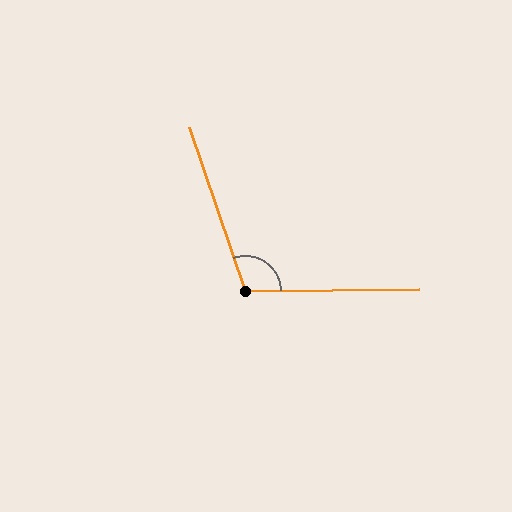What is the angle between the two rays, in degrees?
Approximately 108 degrees.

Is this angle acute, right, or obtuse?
It is obtuse.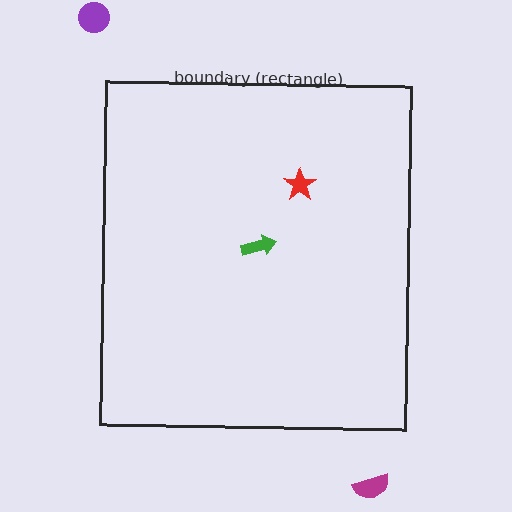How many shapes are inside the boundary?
2 inside, 2 outside.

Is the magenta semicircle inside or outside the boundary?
Outside.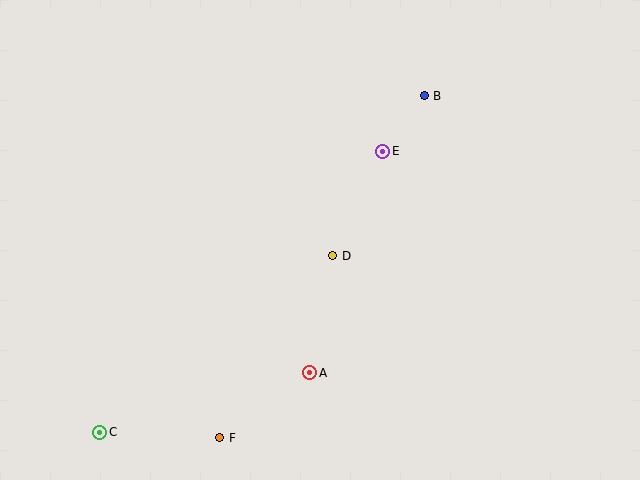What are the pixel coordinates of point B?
Point B is at (424, 96).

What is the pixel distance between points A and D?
The distance between A and D is 119 pixels.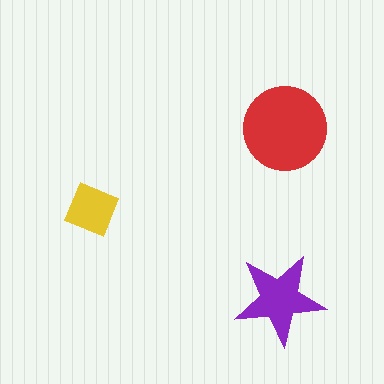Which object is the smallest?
The yellow square.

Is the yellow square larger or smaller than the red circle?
Smaller.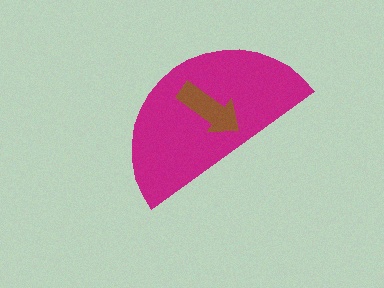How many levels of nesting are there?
2.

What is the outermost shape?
The magenta semicircle.